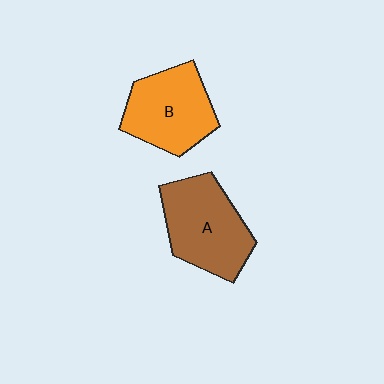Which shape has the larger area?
Shape A (brown).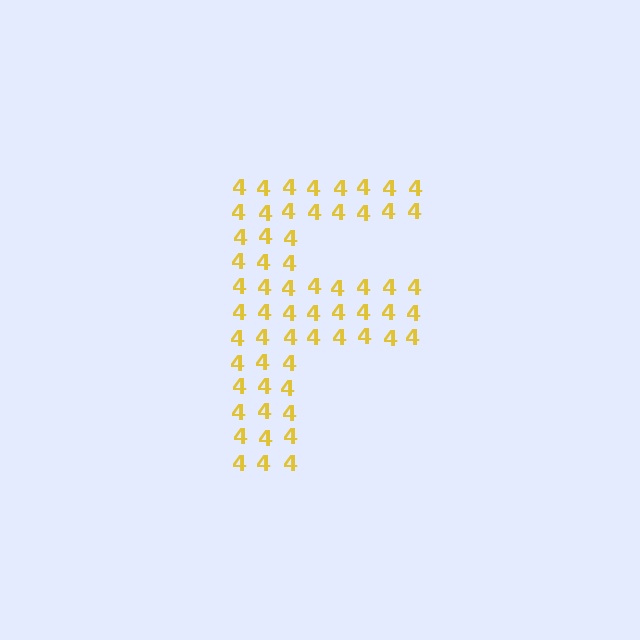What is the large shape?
The large shape is the letter F.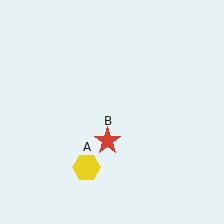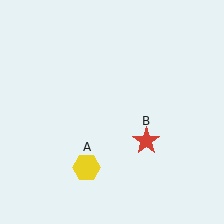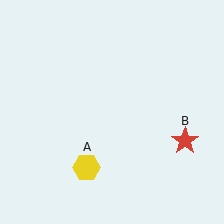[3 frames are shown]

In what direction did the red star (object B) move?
The red star (object B) moved right.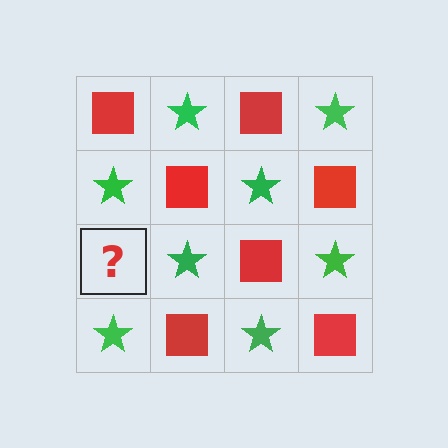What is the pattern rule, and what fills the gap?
The rule is that it alternates red square and green star in a checkerboard pattern. The gap should be filled with a red square.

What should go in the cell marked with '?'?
The missing cell should contain a red square.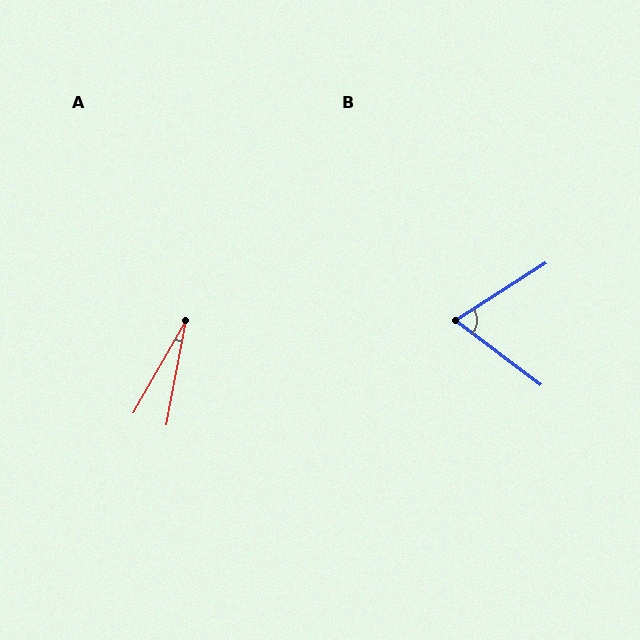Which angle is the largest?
B, at approximately 70 degrees.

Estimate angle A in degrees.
Approximately 19 degrees.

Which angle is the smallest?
A, at approximately 19 degrees.